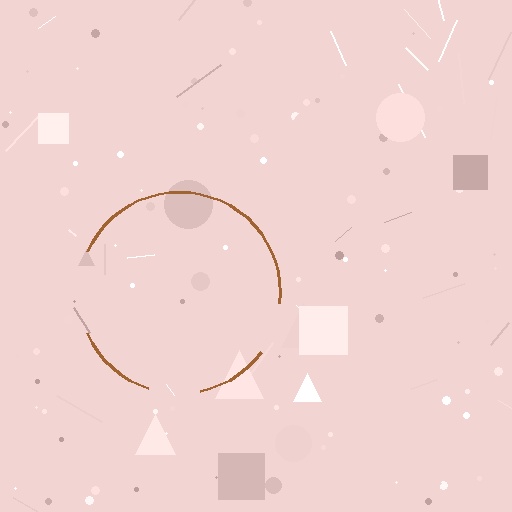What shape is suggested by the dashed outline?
The dashed outline suggests a circle.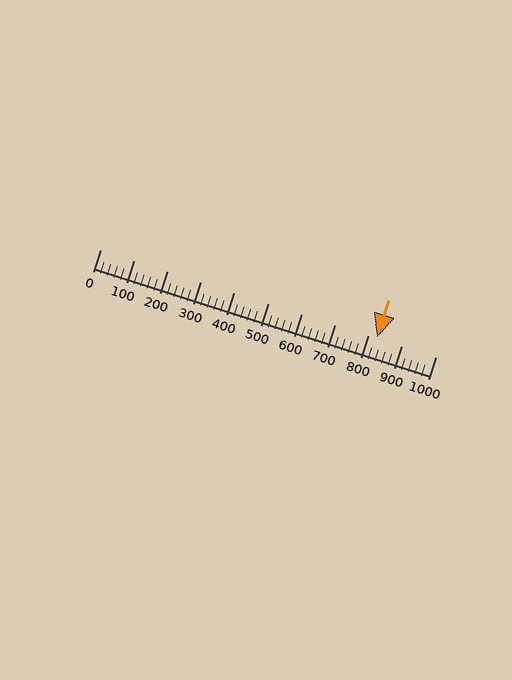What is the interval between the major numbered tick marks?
The major tick marks are spaced 100 units apart.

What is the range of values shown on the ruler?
The ruler shows values from 0 to 1000.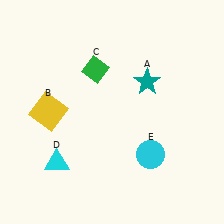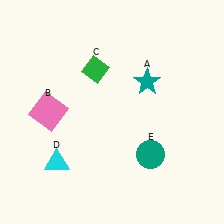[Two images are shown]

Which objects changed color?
B changed from yellow to pink. E changed from cyan to teal.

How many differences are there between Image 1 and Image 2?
There are 2 differences between the two images.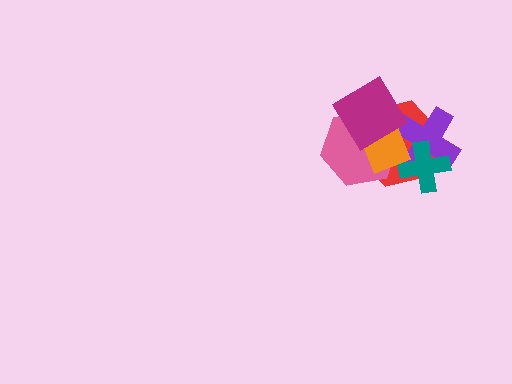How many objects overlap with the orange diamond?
5 objects overlap with the orange diamond.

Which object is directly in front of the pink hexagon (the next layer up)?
The orange diamond is directly in front of the pink hexagon.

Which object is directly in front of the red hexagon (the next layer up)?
The purple cross is directly in front of the red hexagon.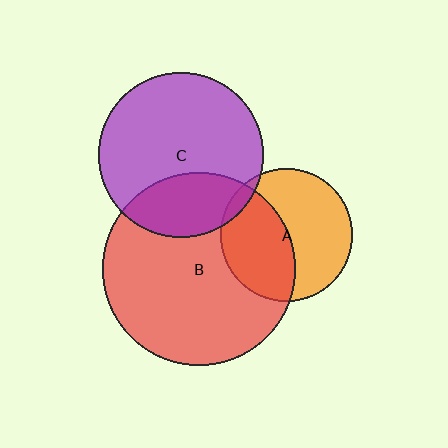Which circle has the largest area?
Circle B (red).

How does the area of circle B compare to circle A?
Approximately 2.1 times.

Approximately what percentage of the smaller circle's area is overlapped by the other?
Approximately 30%.